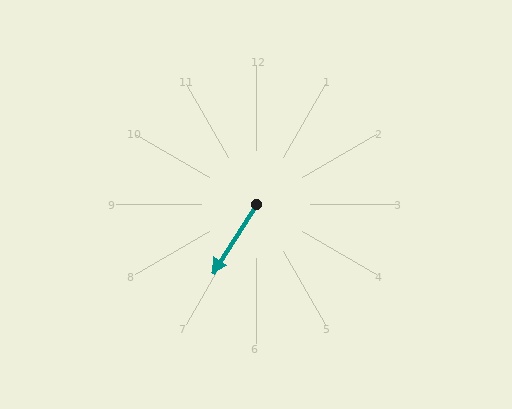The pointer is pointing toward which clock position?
Roughly 7 o'clock.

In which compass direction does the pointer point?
Southwest.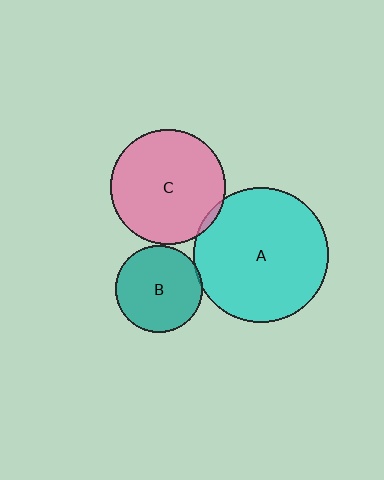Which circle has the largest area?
Circle A (cyan).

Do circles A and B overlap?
Yes.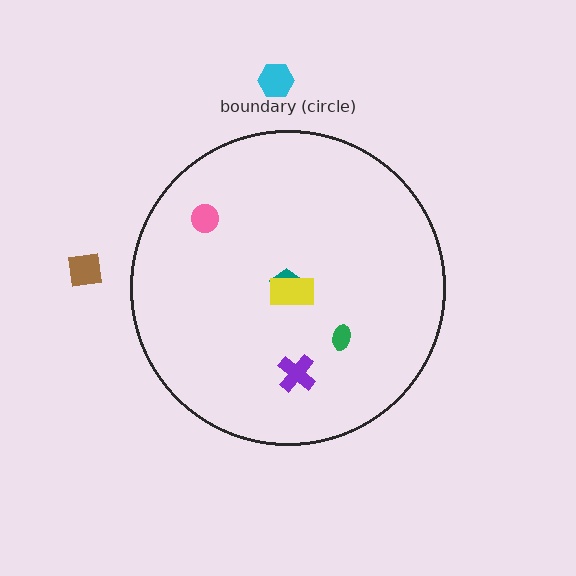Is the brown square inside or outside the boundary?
Outside.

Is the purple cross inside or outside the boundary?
Inside.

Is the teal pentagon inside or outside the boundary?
Inside.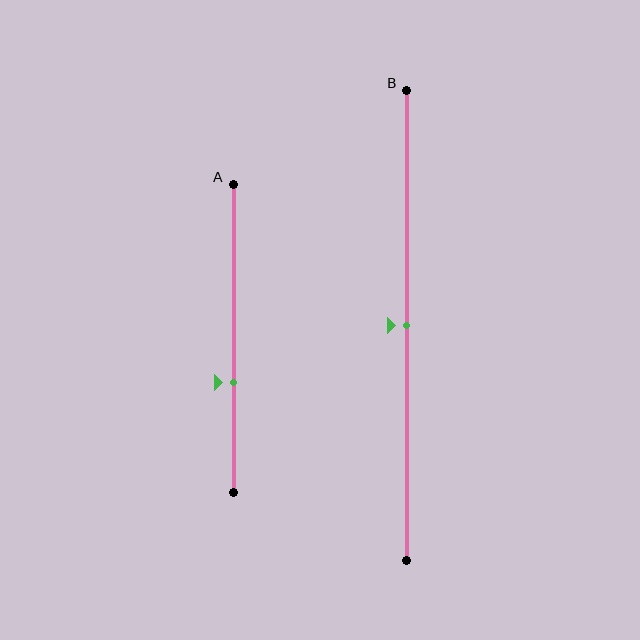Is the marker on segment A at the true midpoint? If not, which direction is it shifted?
No, the marker on segment A is shifted downward by about 14% of the segment length.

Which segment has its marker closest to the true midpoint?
Segment B has its marker closest to the true midpoint.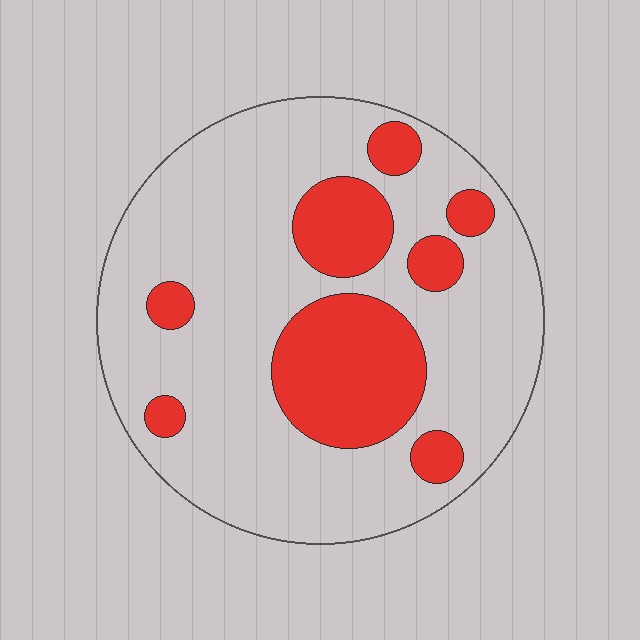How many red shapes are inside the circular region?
8.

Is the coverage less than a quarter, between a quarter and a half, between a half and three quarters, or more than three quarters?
Between a quarter and a half.